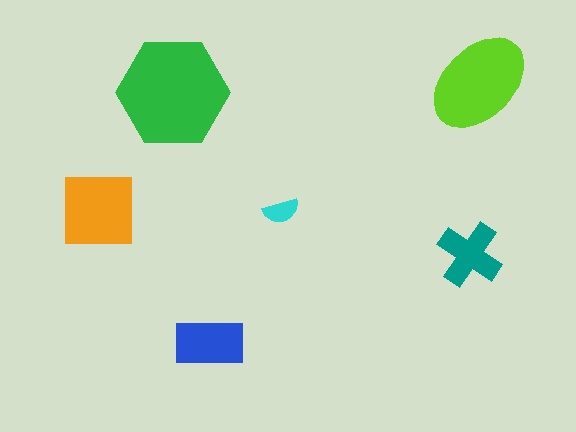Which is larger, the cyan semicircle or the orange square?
The orange square.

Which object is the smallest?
The cyan semicircle.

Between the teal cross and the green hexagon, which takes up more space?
The green hexagon.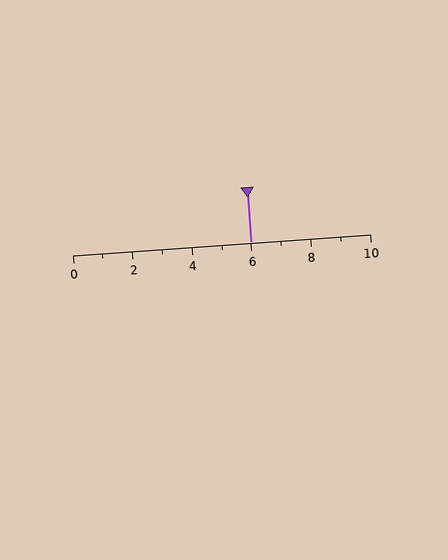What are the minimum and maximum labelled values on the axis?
The axis runs from 0 to 10.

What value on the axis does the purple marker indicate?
The marker indicates approximately 6.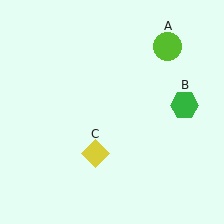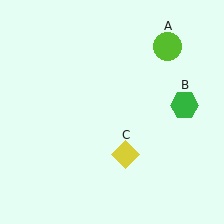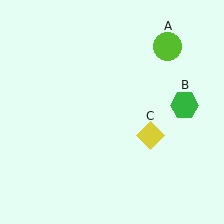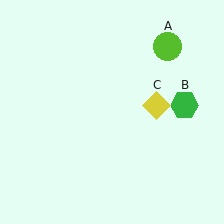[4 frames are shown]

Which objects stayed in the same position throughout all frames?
Lime circle (object A) and green hexagon (object B) remained stationary.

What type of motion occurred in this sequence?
The yellow diamond (object C) rotated counterclockwise around the center of the scene.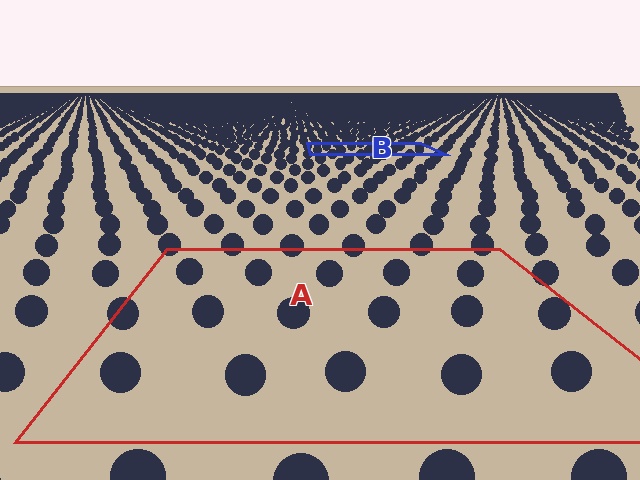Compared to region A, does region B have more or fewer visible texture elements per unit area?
Region B has more texture elements per unit area — they are packed more densely because it is farther away.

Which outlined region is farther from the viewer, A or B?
Region B is farther from the viewer — the texture elements inside it appear smaller and more densely packed.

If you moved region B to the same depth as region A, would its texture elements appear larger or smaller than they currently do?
They would appear larger. At a closer depth, the same texture elements are projected at a bigger on-screen size.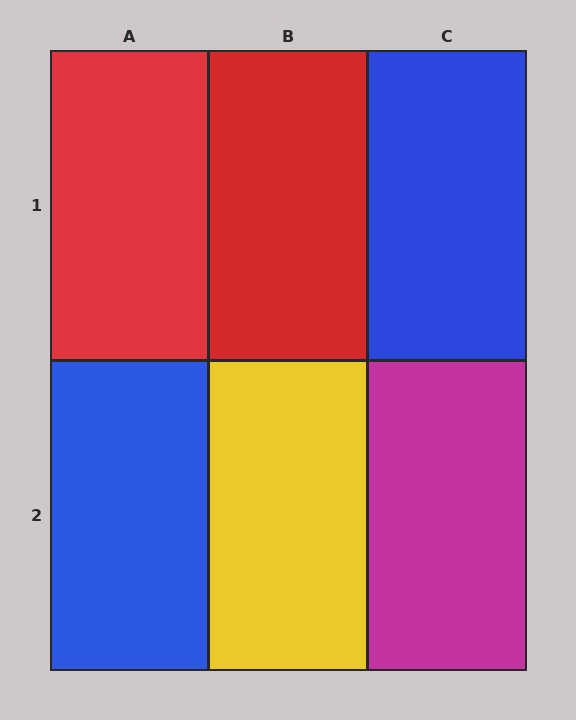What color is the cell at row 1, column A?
Red.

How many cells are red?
2 cells are red.